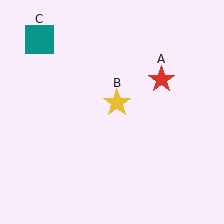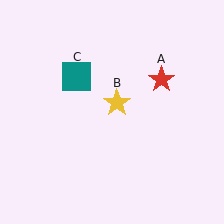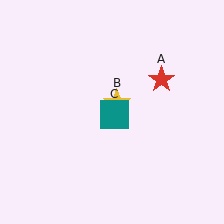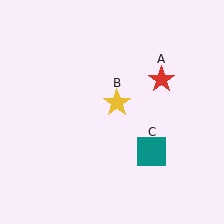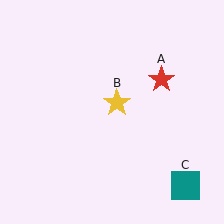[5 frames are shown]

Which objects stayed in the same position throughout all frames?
Red star (object A) and yellow star (object B) remained stationary.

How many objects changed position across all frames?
1 object changed position: teal square (object C).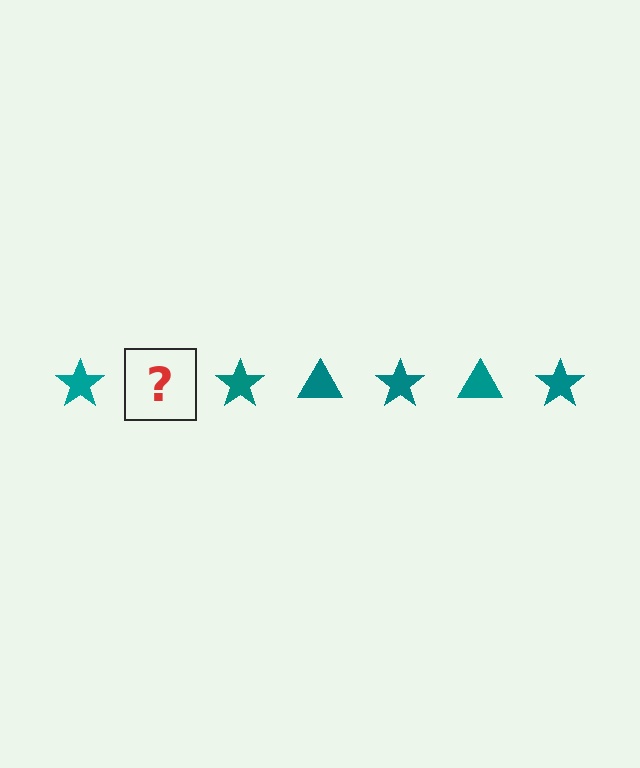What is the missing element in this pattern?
The missing element is a teal triangle.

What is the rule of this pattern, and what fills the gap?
The rule is that the pattern cycles through star, triangle shapes in teal. The gap should be filled with a teal triangle.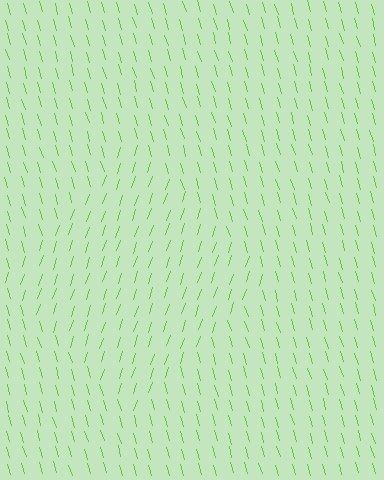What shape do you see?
I see a diamond.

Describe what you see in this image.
The image is filled with small lime line segments. A diamond region in the image has lines oriented differently from the surrounding lines, creating a visible texture boundary.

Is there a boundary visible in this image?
Yes, there is a texture boundary formed by a change in line orientation.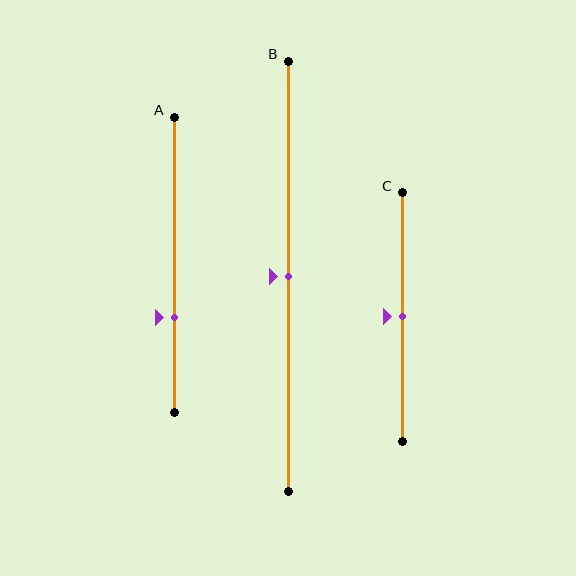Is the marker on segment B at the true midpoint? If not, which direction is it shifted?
Yes, the marker on segment B is at the true midpoint.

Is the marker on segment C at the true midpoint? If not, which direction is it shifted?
Yes, the marker on segment C is at the true midpoint.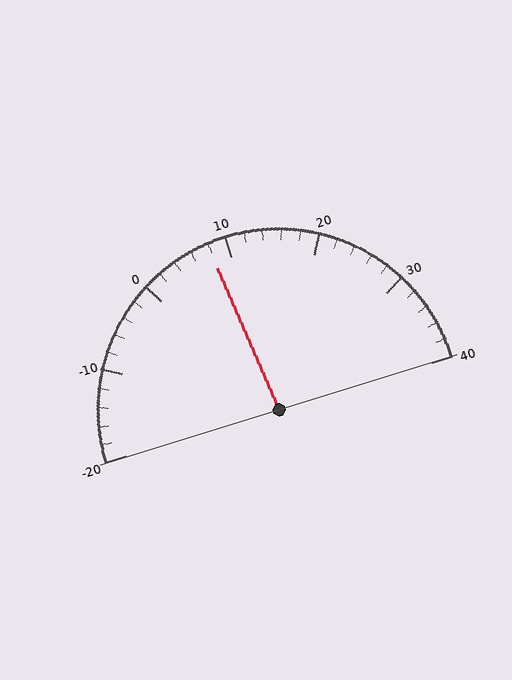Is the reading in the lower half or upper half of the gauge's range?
The reading is in the lower half of the range (-20 to 40).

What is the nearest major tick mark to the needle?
The nearest major tick mark is 10.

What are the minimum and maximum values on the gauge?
The gauge ranges from -20 to 40.